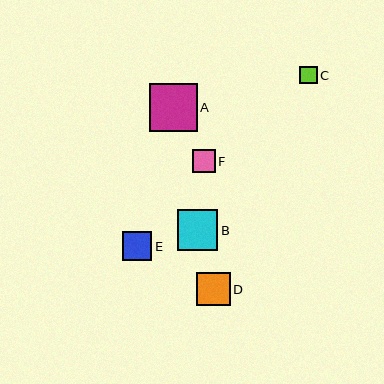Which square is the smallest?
Square C is the smallest with a size of approximately 17 pixels.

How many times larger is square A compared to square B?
Square A is approximately 1.2 times the size of square B.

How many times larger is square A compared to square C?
Square A is approximately 2.7 times the size of square C.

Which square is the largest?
Square A is the largest with a size of approximately 47 pixels.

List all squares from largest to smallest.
From largest to smallest: A, B, D, E, F, C.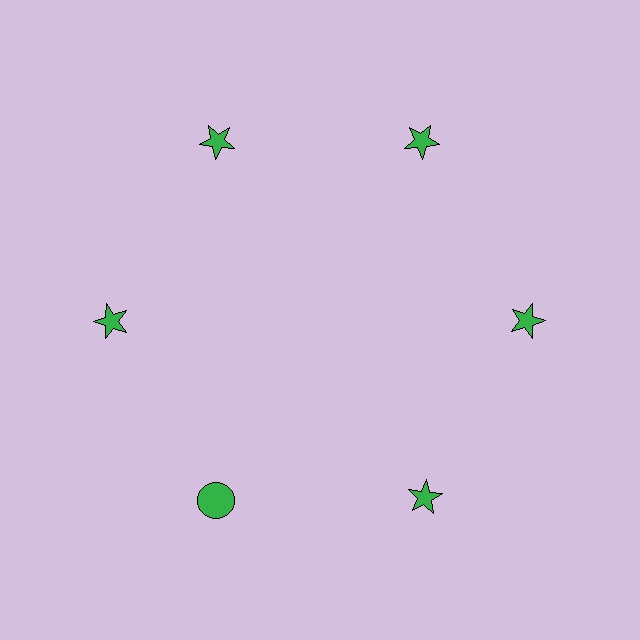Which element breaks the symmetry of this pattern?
The green circle at roughly the 7 o'clock position breaks the symmetry. All other shapes are green stars.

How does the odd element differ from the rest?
It has a different shape: circle instead of star.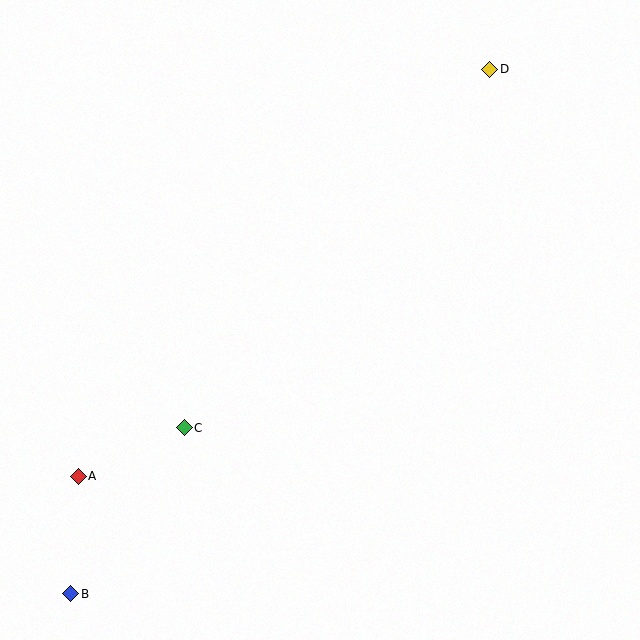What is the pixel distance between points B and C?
The distance between B and C is 201 pixels.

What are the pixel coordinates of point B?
Point B is at (71, 594).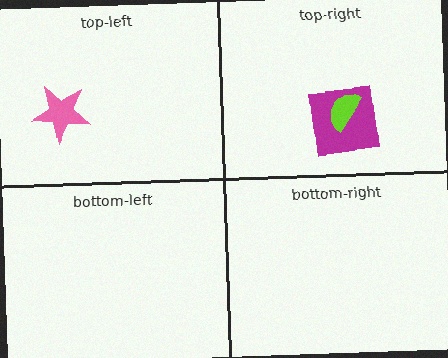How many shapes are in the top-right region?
2.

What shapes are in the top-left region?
The pink star.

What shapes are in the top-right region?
The magenta square, the lime semicircle.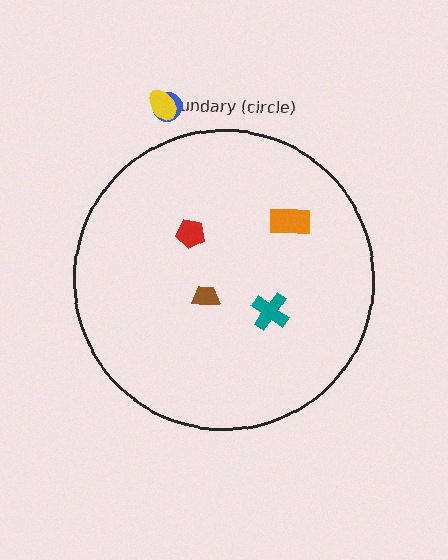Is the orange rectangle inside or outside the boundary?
Inside.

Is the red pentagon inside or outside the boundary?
Inside.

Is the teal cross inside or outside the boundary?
Inside.